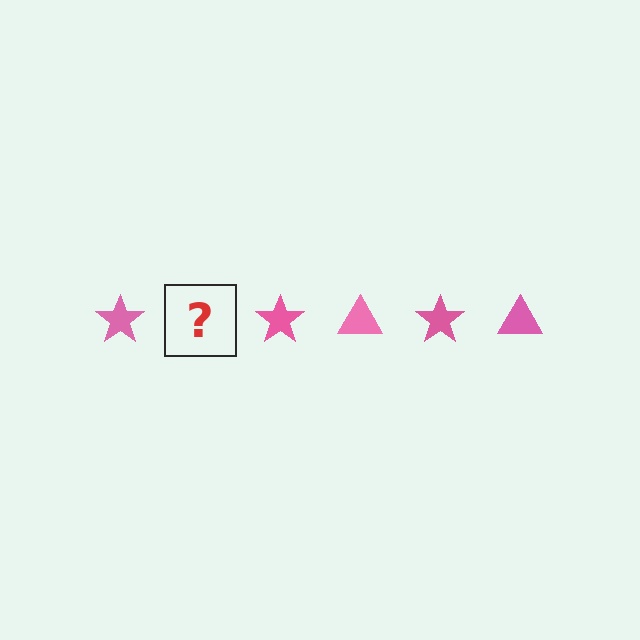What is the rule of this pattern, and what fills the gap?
The rule is that the pattern cycles through star, triangle shapes in pink. The gap should be filled with a pink triangle.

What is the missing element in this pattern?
The missing element is a pink triangle.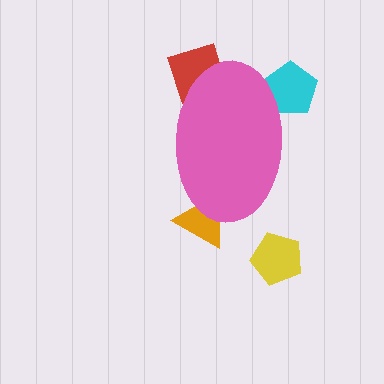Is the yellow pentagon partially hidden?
No, the yellow pentagon is fully visible.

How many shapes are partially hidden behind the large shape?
3 shapes are partially hidden.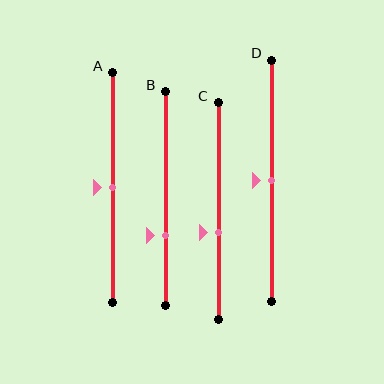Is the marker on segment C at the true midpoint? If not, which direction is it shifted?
No, the marker on segment C is shifted downward by about 10% of the segment length.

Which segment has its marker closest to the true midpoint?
Segment A has its marker closest to the true midpoint.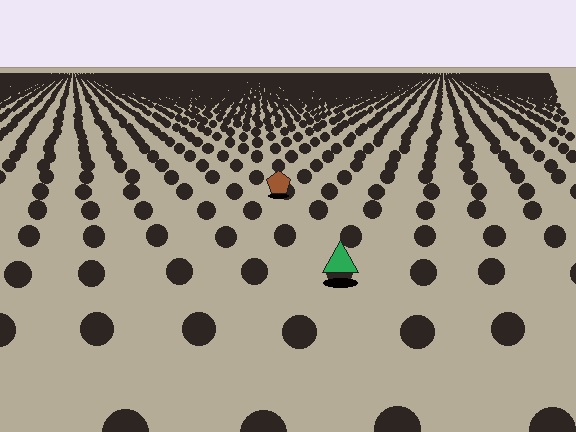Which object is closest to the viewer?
The green triangle is closest. The texture marks near it are larger and more spread out.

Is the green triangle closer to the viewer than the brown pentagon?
Yes. The green triangle is closer — you can tell from the texture gradient: the ground texture is coarser near it.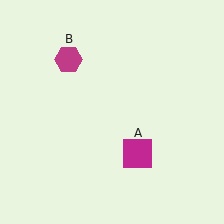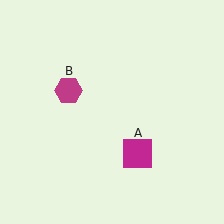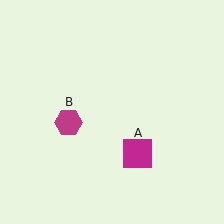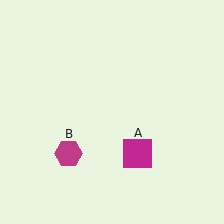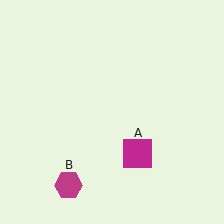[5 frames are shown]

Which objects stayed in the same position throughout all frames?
Magenta square (object A) remained stationary.